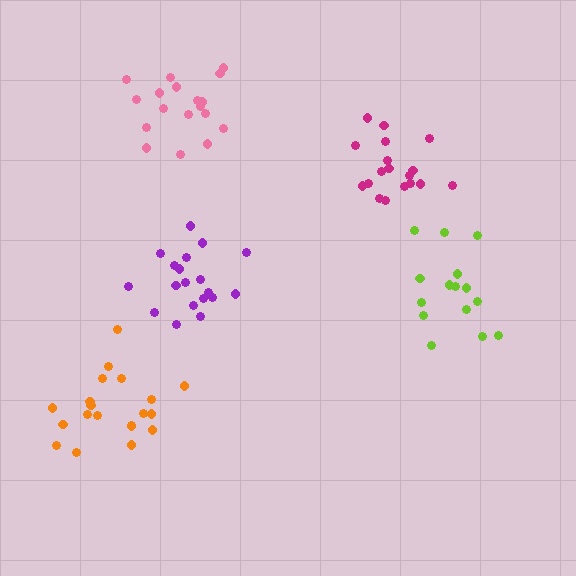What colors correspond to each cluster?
The clusters are colored: lime, magenta, purple, orange, pink.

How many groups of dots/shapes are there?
There are 5 groups.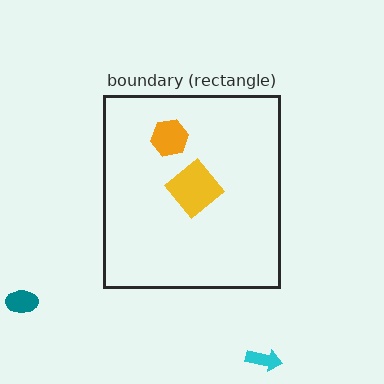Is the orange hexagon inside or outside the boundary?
Inside.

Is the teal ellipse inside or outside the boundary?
Outside.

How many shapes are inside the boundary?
3 inside, 2 outside.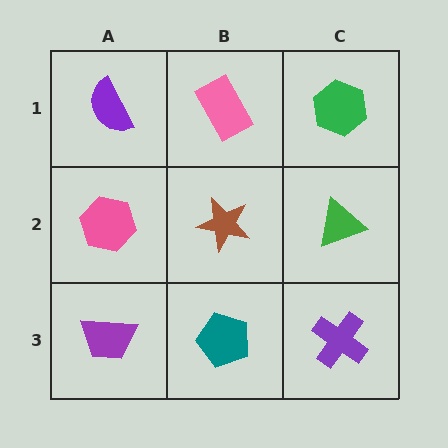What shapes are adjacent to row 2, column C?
A green hexagon (row 1, column C), a purple cross (row 3, column C), a brown star (row 2, column B).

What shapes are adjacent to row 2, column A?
A purple semicircle (row 1, column A), a purple trapezoid (row 3, column A), a brown star (row 2, column B).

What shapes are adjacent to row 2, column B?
A pink rectangle (row 1, column B), a teal pentagon (row 3, column B), a pink hexagon (row 2, column A), a green triangle (row 2, column C).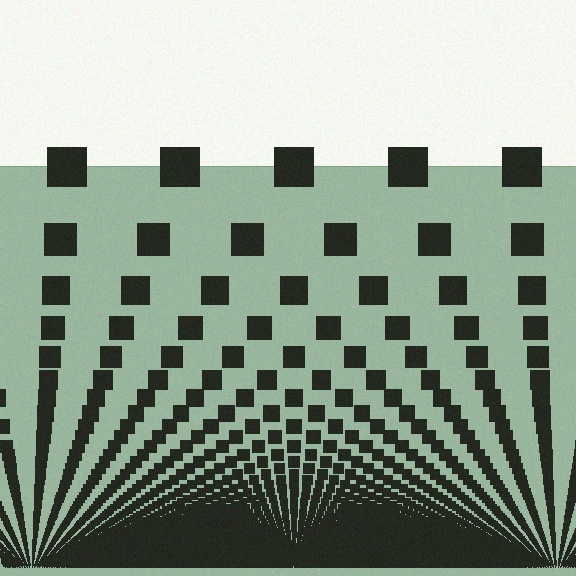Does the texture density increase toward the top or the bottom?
Density increases toward the bottom.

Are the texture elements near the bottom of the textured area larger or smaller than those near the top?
Smaller. The gradient is inverted — elements near the bottom are smaller and denser.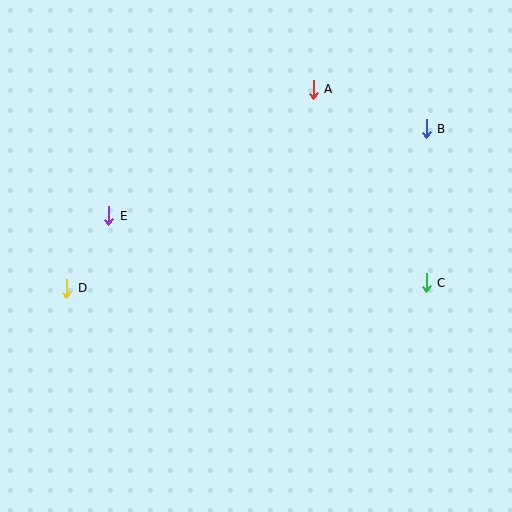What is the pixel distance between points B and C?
The distance between B and C is 154 pixels.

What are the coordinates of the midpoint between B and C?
The midpoint between B and C is at (426, 206).